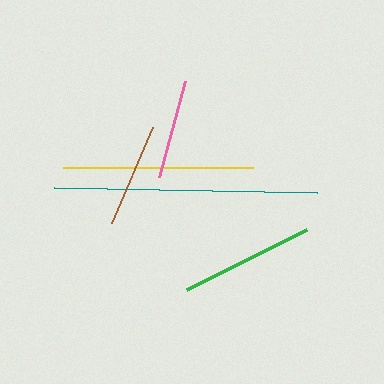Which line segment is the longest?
The teal line is the longest at approximately 263 pixels.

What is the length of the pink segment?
The pink segment is approximately 100 pixels long.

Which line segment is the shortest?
The pink line is the shortest at approximately 100 pixels.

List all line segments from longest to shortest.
From longest to shortest: teal, yellow, green, brown, pink.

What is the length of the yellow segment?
The yellow segment is approximately 190 pixels long.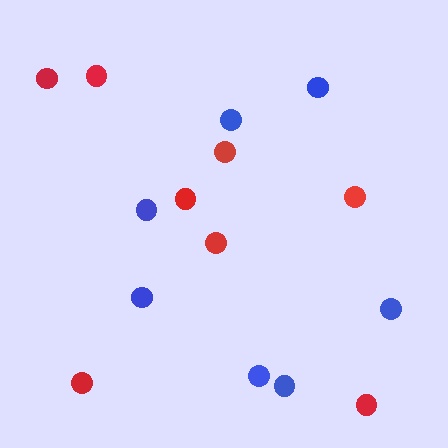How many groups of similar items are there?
There are 2 groups: one group of blue circles (7) and one group of red circles (8).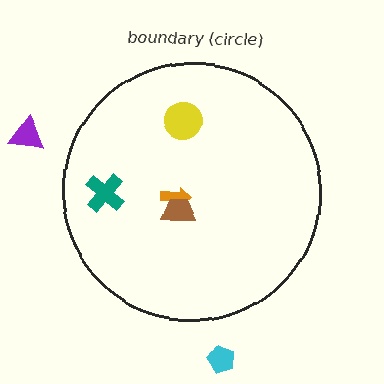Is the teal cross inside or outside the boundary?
Inside.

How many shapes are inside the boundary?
4 inside, 2 outside.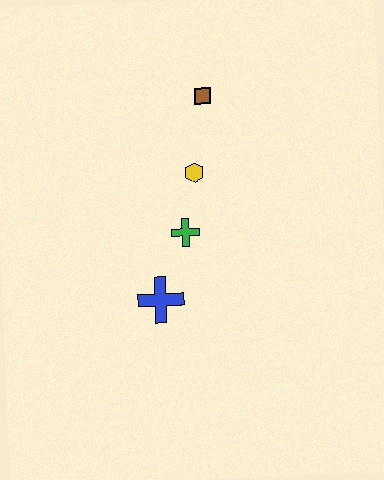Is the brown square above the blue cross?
Yes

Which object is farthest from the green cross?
The brown square is farthest from the green cross.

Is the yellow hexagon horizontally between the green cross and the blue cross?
No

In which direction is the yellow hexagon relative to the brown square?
The yellow hexagon is below the brown square.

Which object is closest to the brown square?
The yellow hexagon is closest to the brown square.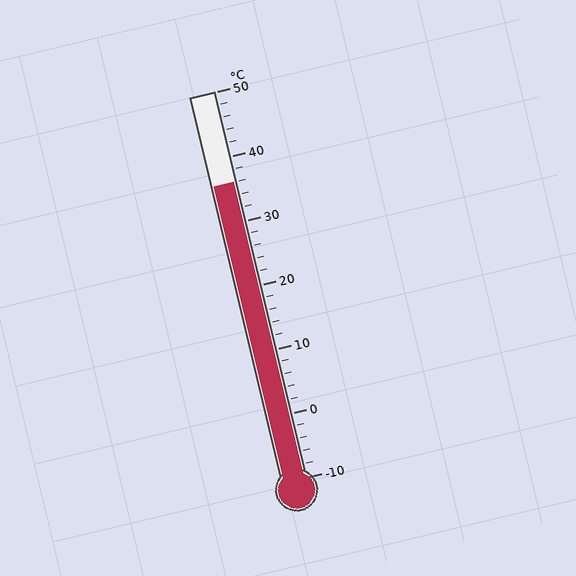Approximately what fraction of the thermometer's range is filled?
The thermometer is filled to approximately 75% of its range.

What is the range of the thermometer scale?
The thermometer scale ranges from -10°C to 50°C.